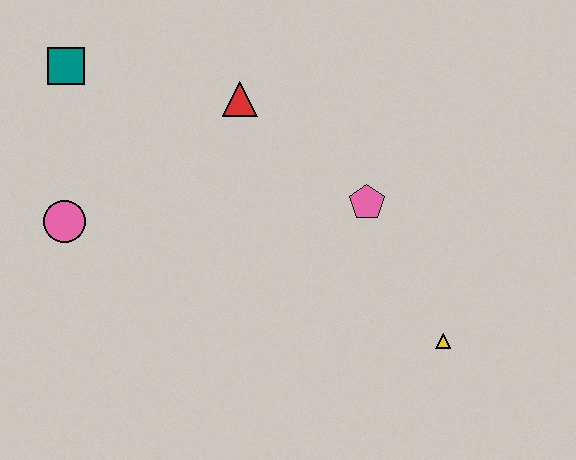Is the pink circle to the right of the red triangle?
No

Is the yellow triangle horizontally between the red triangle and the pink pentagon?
No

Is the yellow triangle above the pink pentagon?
No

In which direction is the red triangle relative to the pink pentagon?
The red triangle is to the left of the pink pentagon.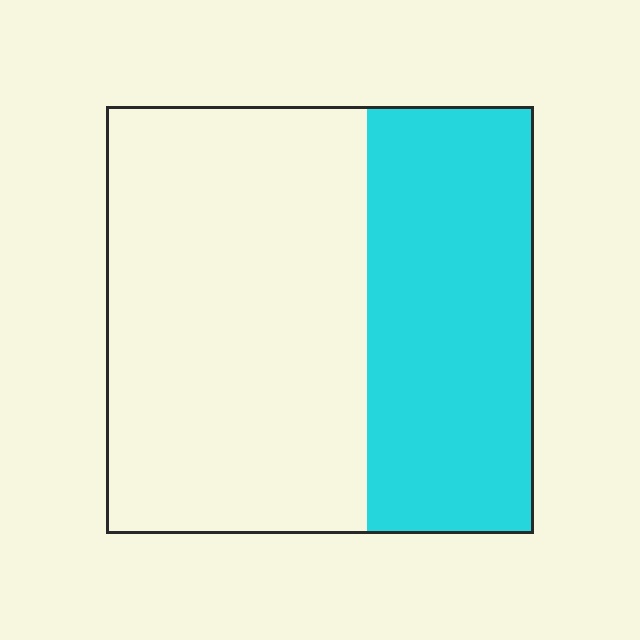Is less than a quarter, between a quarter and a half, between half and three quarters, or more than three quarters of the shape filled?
Between a quarter and a half.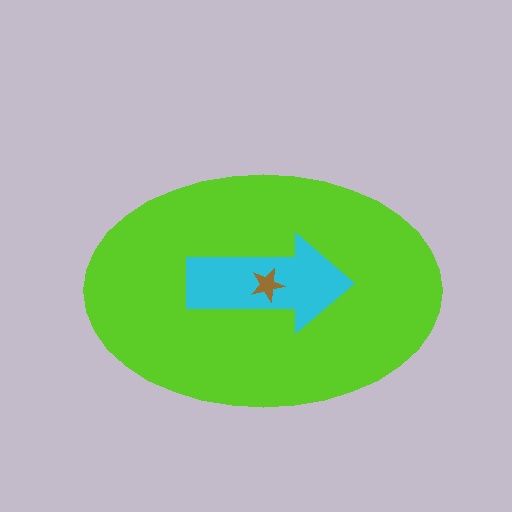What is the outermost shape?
The lime ellipse.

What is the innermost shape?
The brown star.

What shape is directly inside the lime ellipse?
The cyan arrow.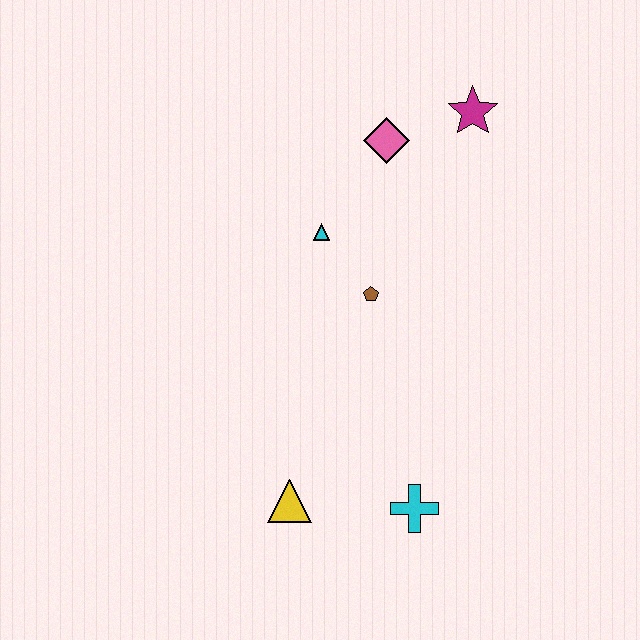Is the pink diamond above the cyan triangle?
Yes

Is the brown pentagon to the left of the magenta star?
Yes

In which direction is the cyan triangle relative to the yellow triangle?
The cyan triangle is above the yellow triangle.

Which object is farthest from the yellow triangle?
The magenta star is farthest from the yellow triangle.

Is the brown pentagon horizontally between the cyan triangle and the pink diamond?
Yes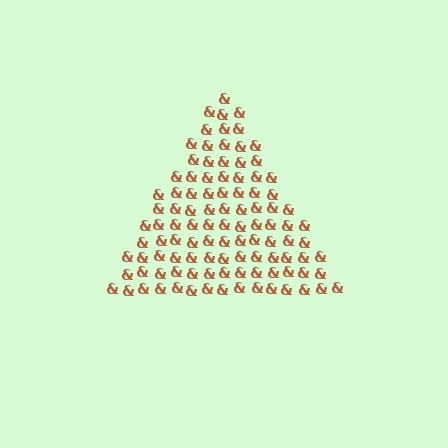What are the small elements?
The small elements are ampersands.